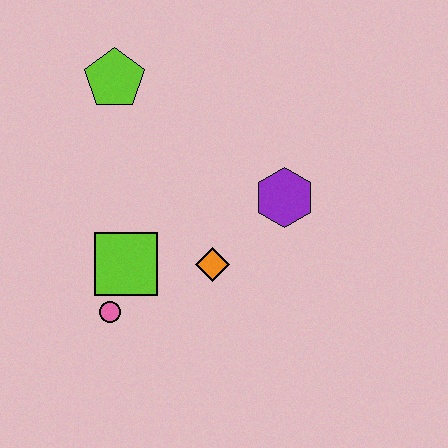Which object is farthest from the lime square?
The lime pentagon is farthest from the lime square.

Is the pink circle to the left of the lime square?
Yes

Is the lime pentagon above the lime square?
Yes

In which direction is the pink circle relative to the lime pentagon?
The pink circle is below the lime pentagon.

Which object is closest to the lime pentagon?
The lime square is closest to the lime pentagon.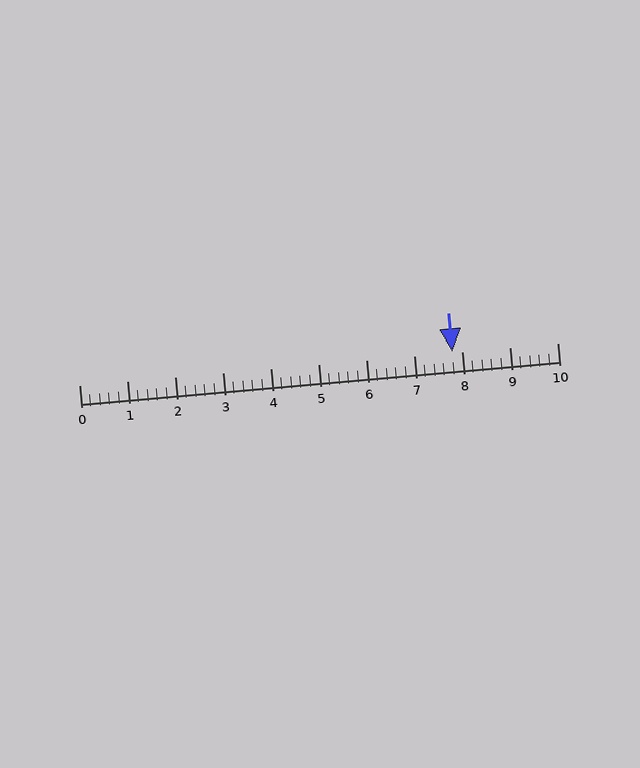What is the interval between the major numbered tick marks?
The major tick marks are spaced 1 units apart.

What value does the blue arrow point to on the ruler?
The blue arrow points to approximately 7.8.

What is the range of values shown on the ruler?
The ruler shows values from 0 to 10.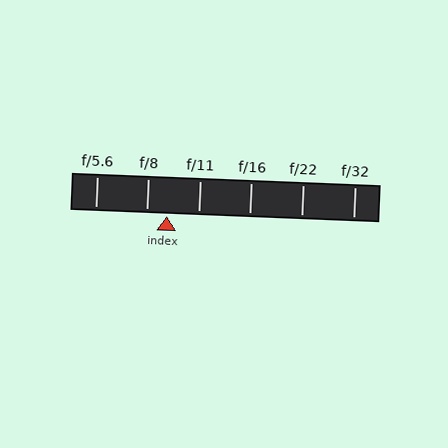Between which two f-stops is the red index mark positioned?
The index mark is between f/8 and f/11.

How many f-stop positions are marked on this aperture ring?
There are 6 f-stop positions marked.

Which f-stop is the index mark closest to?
The index mark is closest to f/8.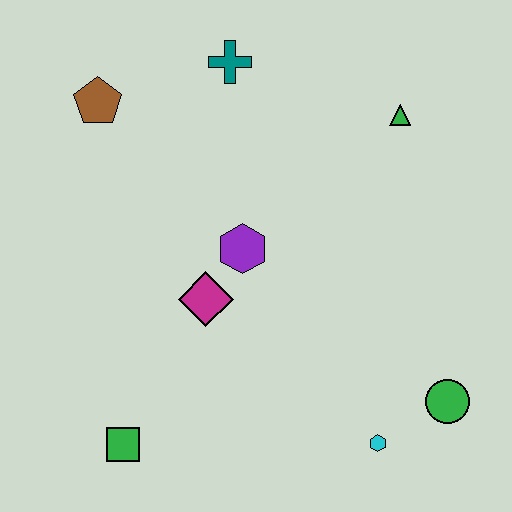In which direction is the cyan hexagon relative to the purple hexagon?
The cyan hexagon is below the purple hexagon.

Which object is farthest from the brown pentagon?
The green circle is farthest from the brown pentagon.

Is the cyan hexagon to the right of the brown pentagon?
Yes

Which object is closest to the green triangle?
The teal cross is closest to the green triangle.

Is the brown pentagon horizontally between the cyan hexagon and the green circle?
No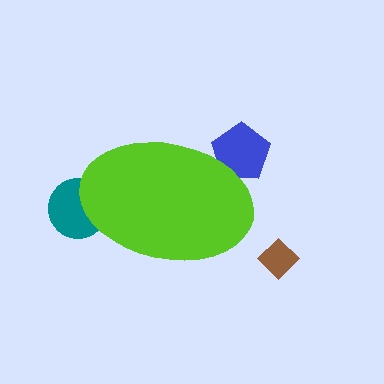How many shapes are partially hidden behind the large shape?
2 shapes are partially hidden.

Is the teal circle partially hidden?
Yes, the teal circle is partially hidden behind the lime ellipse.